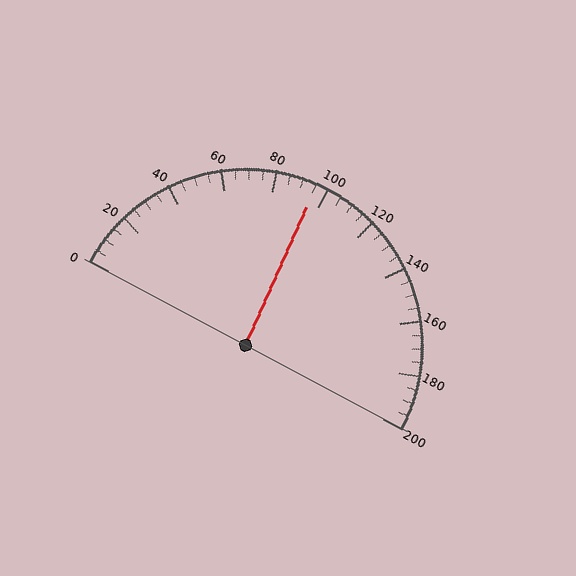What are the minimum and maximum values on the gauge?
The gauge ranges from 0 to 200.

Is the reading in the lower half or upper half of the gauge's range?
The reading is in the lower half of the range (0 to 200).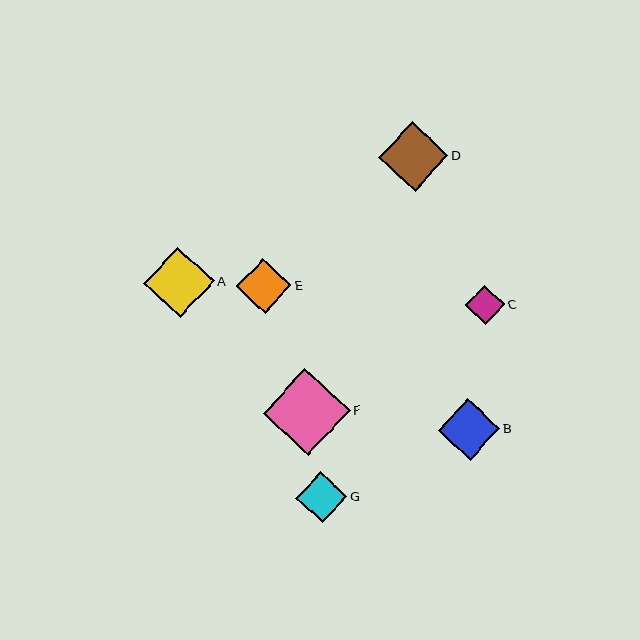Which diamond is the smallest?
Diamond C is the smallest with a size of approximately 40 pixels.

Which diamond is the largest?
Diamond F is the largest with a size of approximately 87 pixels.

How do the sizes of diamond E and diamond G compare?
Diamond E and diamond G are approximately the same size.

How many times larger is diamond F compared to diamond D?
Diamond F is approximately 1.2 times the size of diamond D.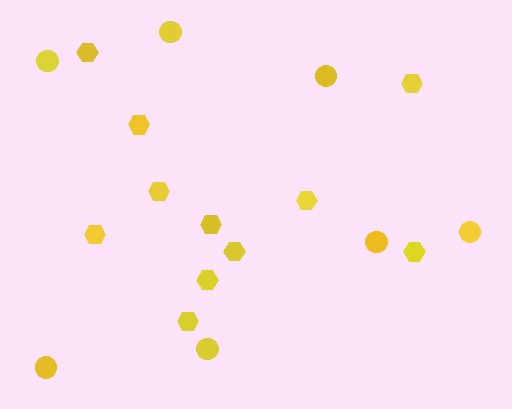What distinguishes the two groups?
There are 2 groups: one group of circles (7) and one group of hexagons (11).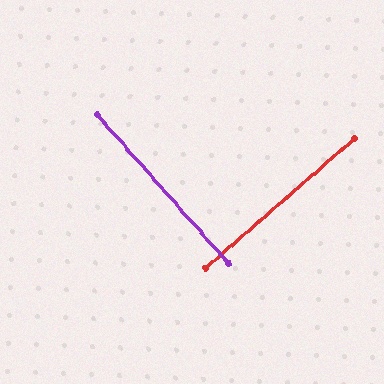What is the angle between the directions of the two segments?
Approximately 89 degrees.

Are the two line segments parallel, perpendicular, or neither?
Perpendicular — they meet at approximately 89°.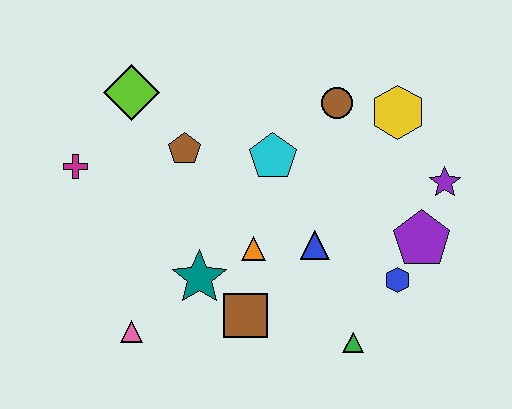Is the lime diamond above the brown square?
Yes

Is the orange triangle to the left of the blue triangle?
Yes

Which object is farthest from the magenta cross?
The purple star is farthest from the magenta cross.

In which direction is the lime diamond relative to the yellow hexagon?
The lime diamond is to the left of the yellow hexagon.